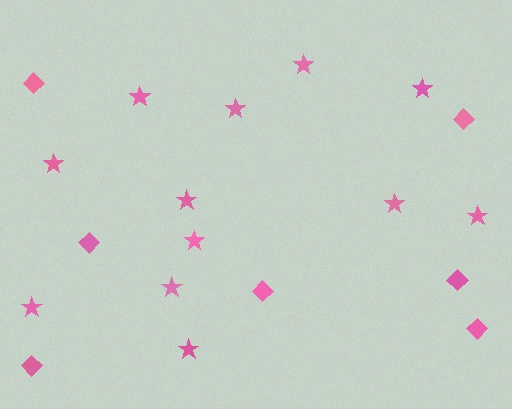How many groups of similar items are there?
There are 2 groups: one group of stars (12) and one group of diamonds (7).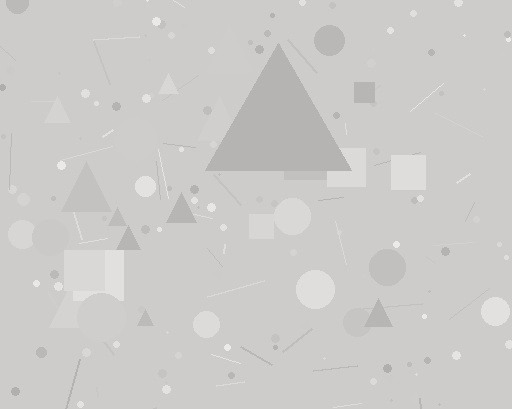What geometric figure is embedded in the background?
A triangle is embedded in the background.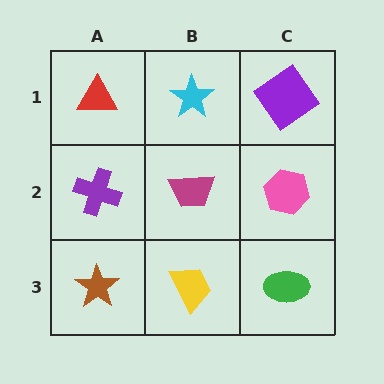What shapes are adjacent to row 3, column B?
A magenta trapezoid (row 2, column B), a brown star (row 3, column A), a green ellipse (row 3, column C).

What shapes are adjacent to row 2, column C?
A purple diamond (row 1, column C), a green ellipse (row 3, column C), a magenta trapezoid (row 2, column B).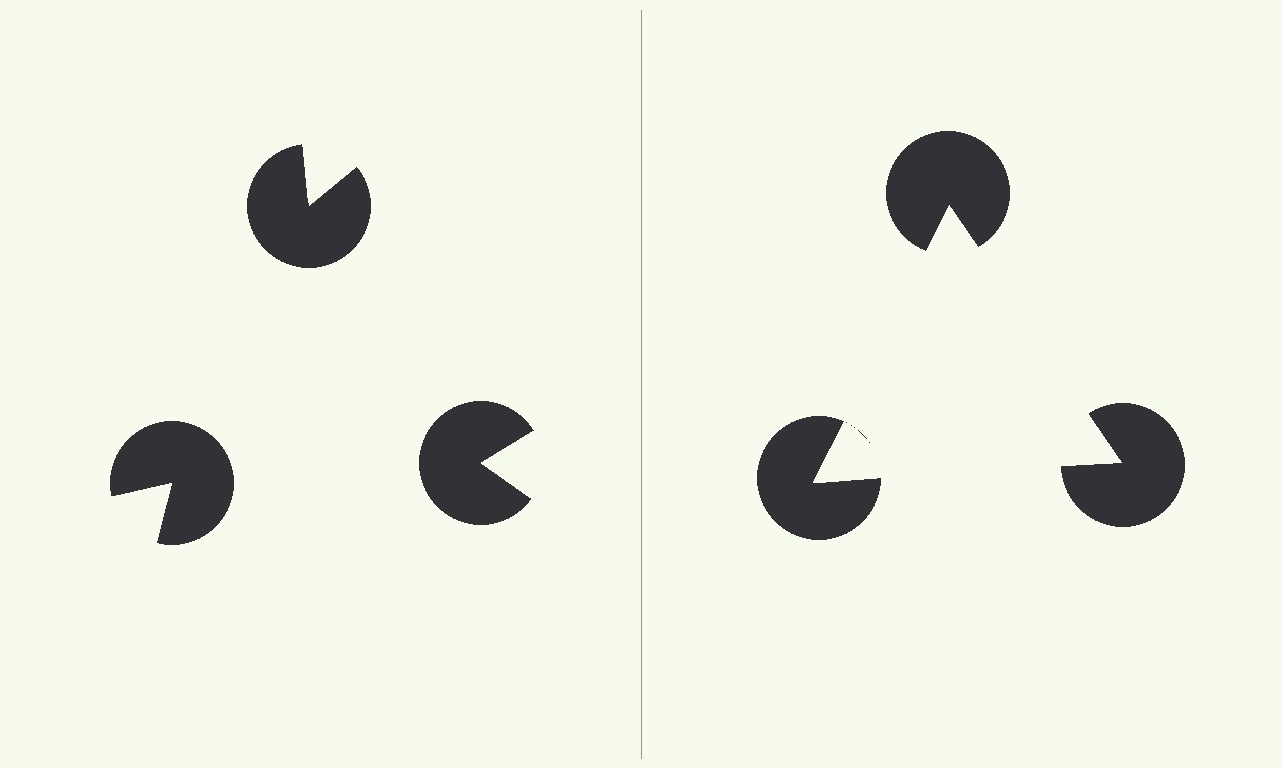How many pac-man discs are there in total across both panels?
6 — 3 on each side.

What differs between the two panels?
The pac-man discs are positioned identically on both sides; only the wedge orientations differ. On the right they align to a triangle; on the left they are misaligned.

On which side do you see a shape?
An illusory triangle appears on the right side. On the left side the wedge cuts are rotated, so no coherent shape forms.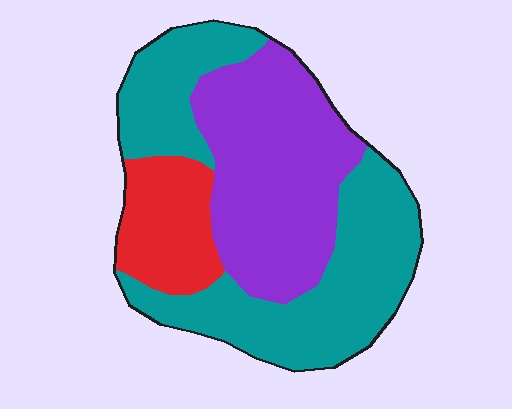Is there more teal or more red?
Teal.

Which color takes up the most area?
Teal, at roughly 45%.